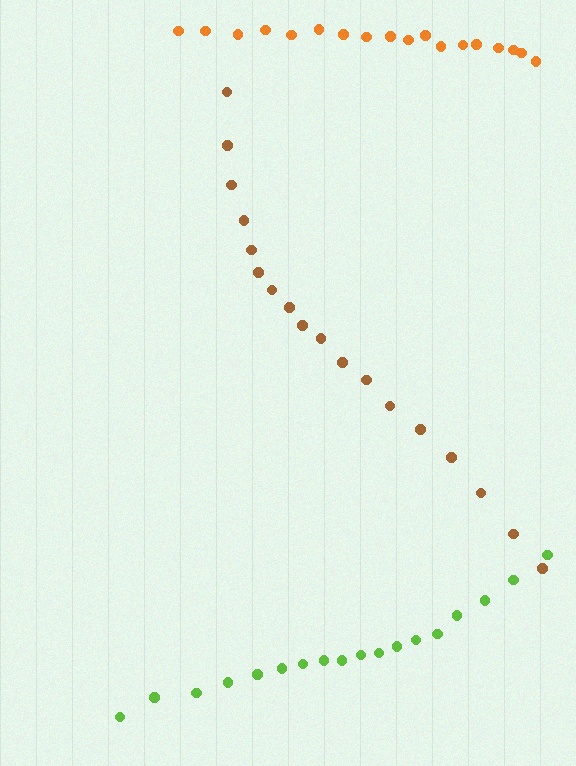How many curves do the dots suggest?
There are 3 distinct paths.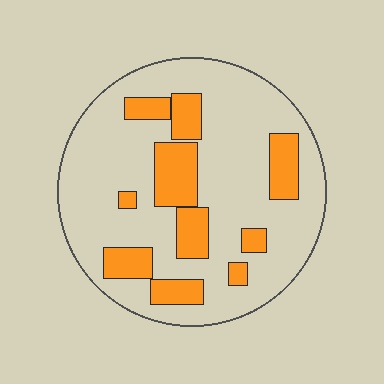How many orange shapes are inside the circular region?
10.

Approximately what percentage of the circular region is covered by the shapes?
Approximately 25%.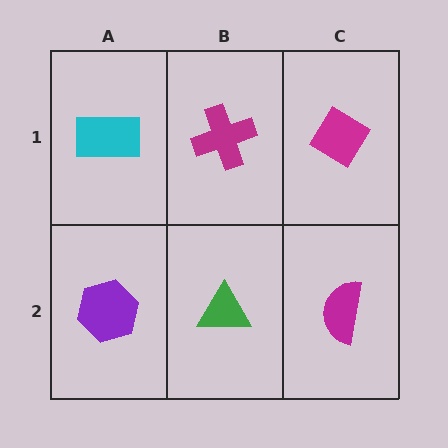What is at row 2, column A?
A purple hexagon.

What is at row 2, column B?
A green triangle.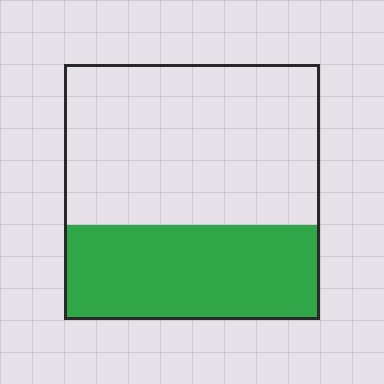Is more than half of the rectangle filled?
No.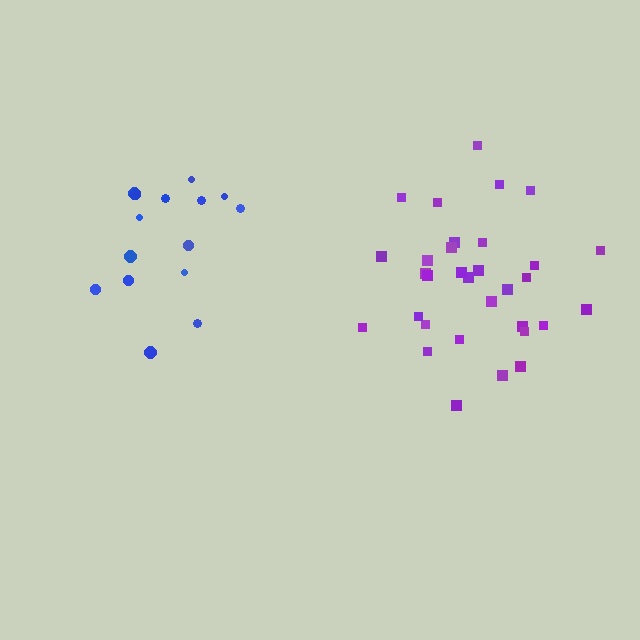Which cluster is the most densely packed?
Purple.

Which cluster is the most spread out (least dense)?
Blue.